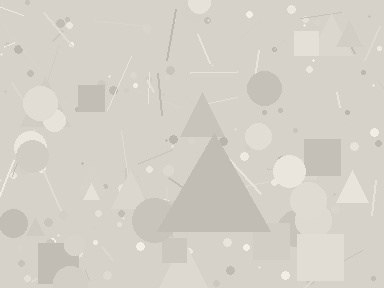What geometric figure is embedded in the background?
A triangle is embedded in the background.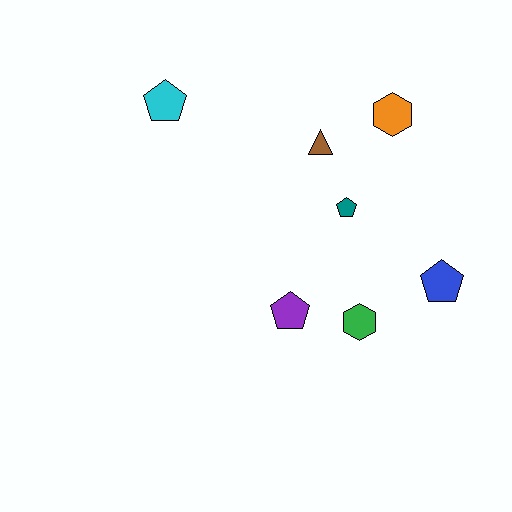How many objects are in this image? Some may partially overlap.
There are 7 objects.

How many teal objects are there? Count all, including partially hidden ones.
There is 1 teal object.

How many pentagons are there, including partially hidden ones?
There are 4 pentagons.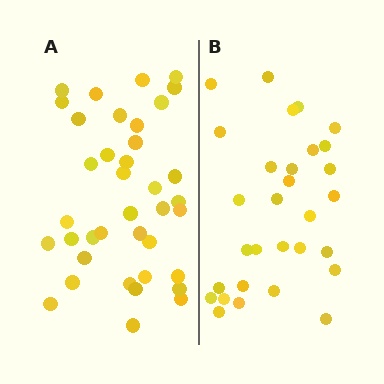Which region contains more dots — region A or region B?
Region A (the left region) has more dots.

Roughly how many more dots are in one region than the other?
Region A has roughly 8 or so more dots than region B.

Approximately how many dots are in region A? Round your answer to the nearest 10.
About 40 dots. (The exact count is 38, which rounds to 40.)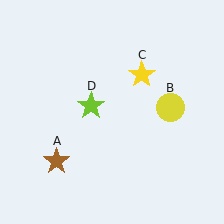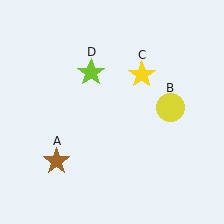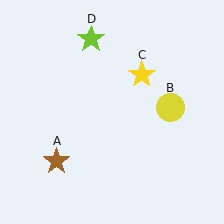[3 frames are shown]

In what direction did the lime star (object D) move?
The lime star (object D) moved up.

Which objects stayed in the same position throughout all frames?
Brown star (object A) and yellow circle (object B) and yellow star (object C) remained stationary.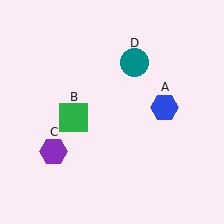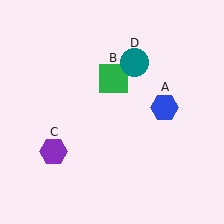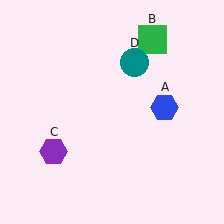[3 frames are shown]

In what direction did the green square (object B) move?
The green square (object B) moved up and to the right.